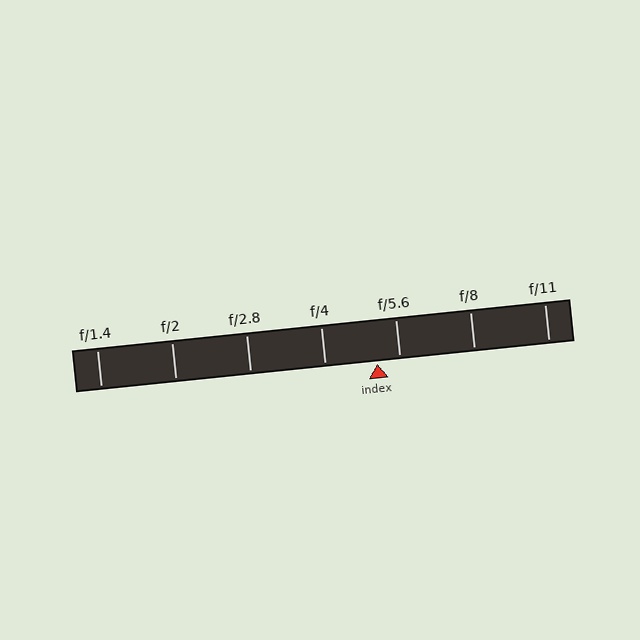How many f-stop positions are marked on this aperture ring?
There are 7 f-stop positions marked.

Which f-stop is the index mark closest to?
The index mark is closest to f/5.6.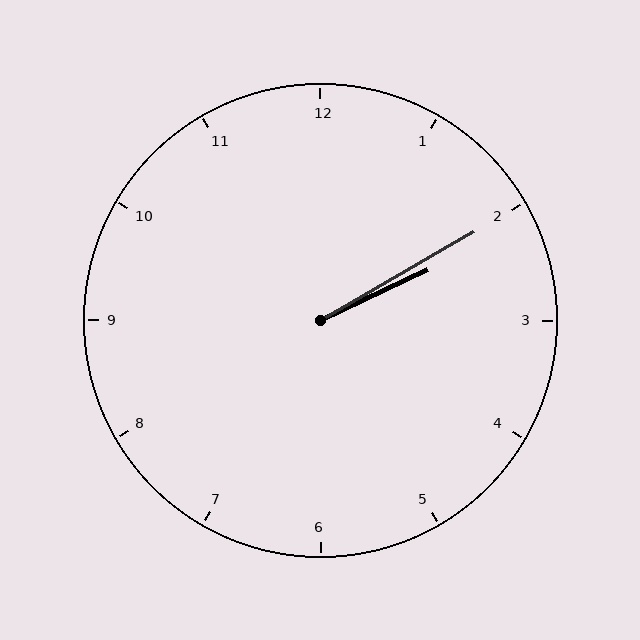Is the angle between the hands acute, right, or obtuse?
It is acute.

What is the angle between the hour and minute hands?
Approximately 5 degrees.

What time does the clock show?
2:10.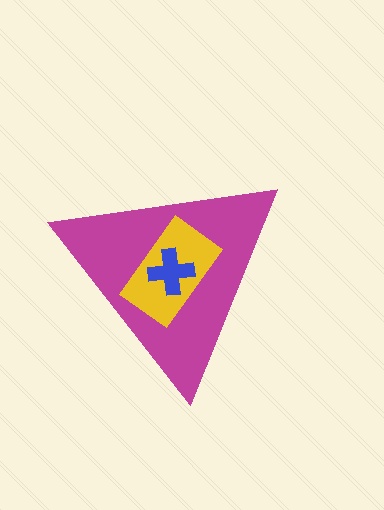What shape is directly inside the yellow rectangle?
The blue cross.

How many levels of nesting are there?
3.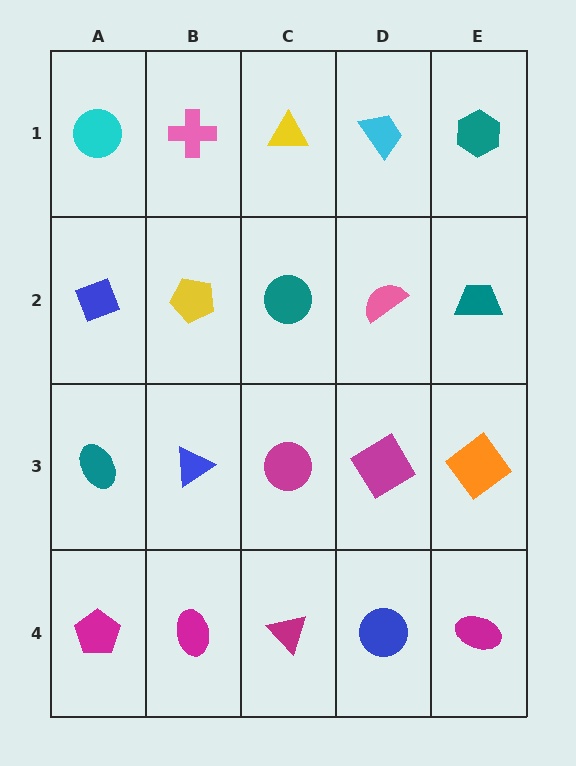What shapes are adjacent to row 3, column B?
A yellow pentagon (row 2, column B), a magenta ellipse (row 4, column B), a teal ellipse (row 3, column A), a magenta circle (row 3, column C).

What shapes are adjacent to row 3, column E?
A teal trapezoid (row 2, column E), a magenta ellipse (row 4, column E), a magenta diamond (row 3, column D).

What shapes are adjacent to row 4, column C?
A magenta circle (row 3, column C), a magenta ellipse (row 4, column B), a blue circle (row 4, column D).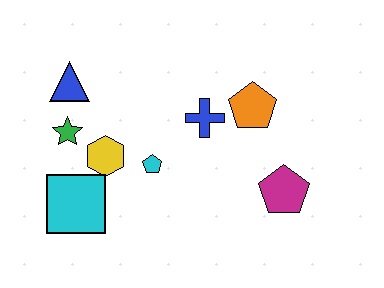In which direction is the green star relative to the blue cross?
The green star is to the left of the blue cross.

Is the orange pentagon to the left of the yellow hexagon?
No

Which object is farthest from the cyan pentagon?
The magenta pentagon is farthest from the cyan pentagon.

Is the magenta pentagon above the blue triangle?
No